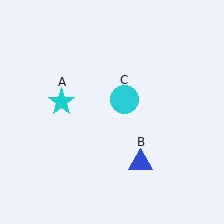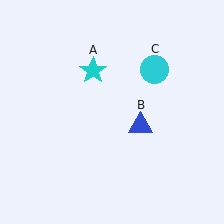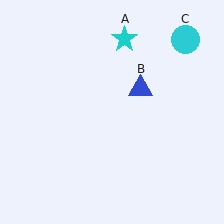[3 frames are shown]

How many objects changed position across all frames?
3 objects changed position: cyan star (object A), blue triangle (object B), cyan circle (object C).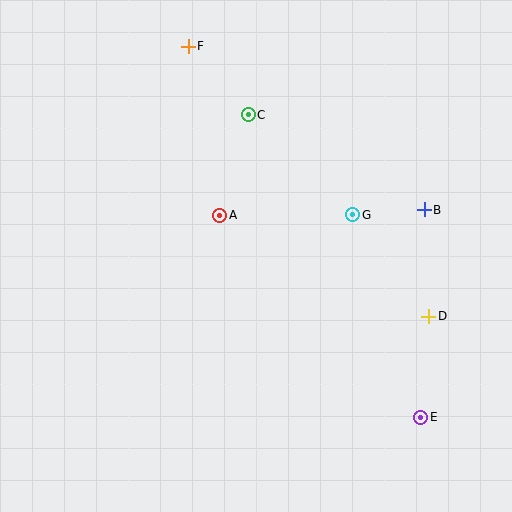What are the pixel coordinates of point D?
Point D is at (429, 316).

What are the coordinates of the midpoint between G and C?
The midpoint between G and C is at (301, 165).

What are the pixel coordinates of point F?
Point F is at (188, 46).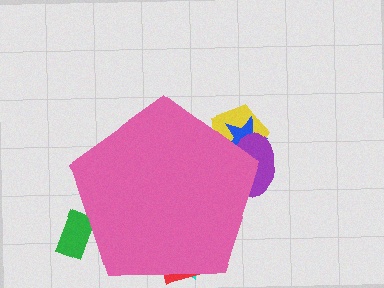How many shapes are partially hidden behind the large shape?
6 shapes are partially hidden.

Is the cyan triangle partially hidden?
Yes, the cyan triangle is partially hidden behind the pink pentagon.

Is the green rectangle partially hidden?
Yes, the green rectangle is partially hidden behind the pink pentagon.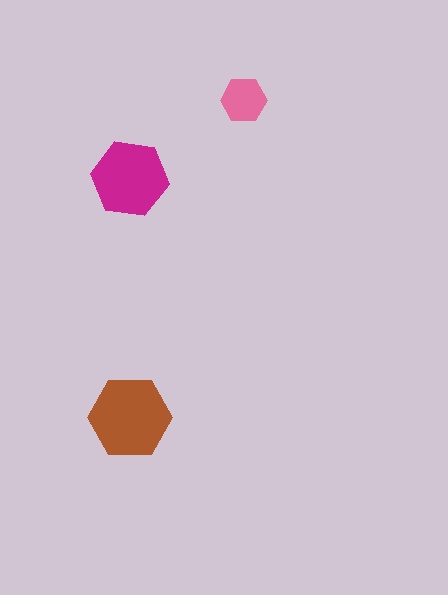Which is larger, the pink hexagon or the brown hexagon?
The brown one.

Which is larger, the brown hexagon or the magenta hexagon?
The brown one.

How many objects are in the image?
There are 3 objects in the image.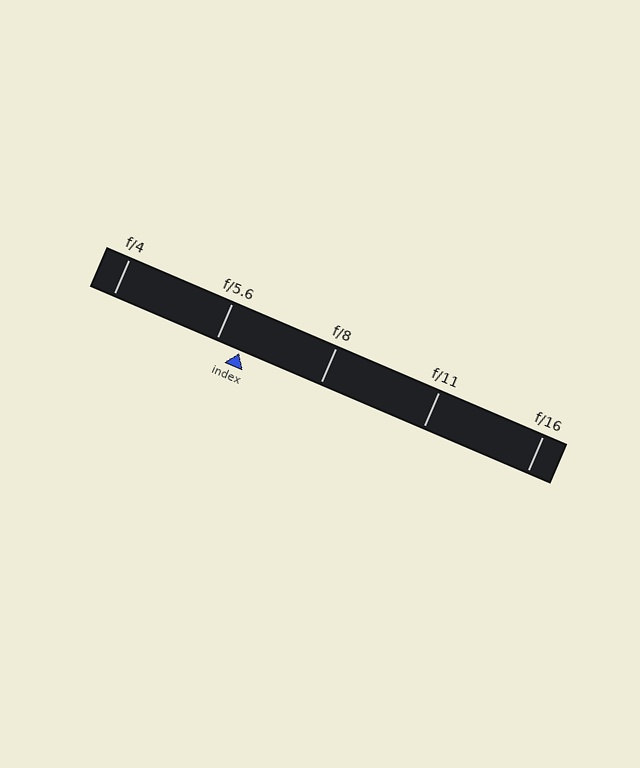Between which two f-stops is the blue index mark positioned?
The index mark is between f/5.6 and f/8.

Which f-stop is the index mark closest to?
The index mark is closest to f/5.6.